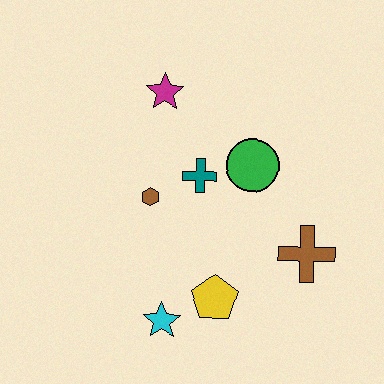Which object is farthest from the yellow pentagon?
The magenta star is farthest from the yellow pentagon.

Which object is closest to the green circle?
The teal cross is closest to the green circle.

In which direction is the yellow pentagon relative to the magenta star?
The yellow pentagon is below the magenta star.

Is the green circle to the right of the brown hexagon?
Yes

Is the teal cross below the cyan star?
No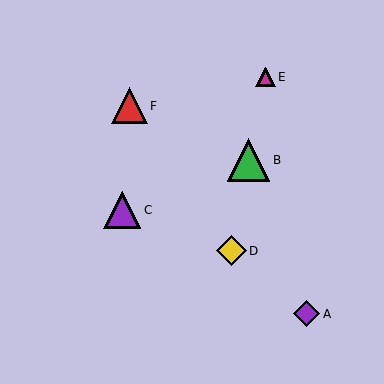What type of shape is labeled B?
Shape B is a green triangle.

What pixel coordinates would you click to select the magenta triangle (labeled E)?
Click at (266, 77) to select the magenta triangle E.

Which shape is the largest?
The green triangle (labeled B) is the largest.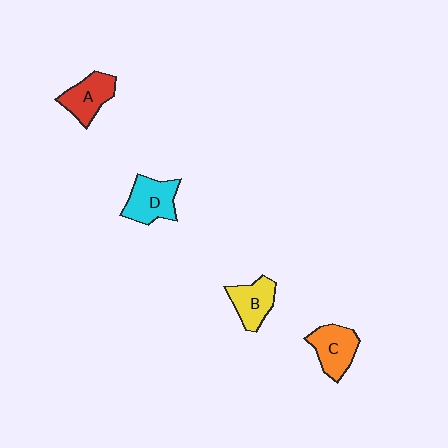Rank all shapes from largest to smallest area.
From largest to smallest: D (cyan), C (orange), A (red), B (yellow).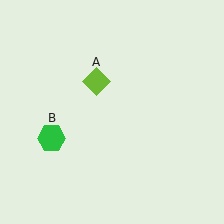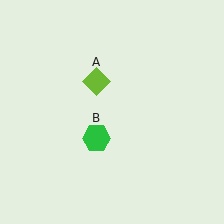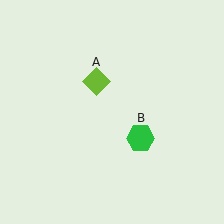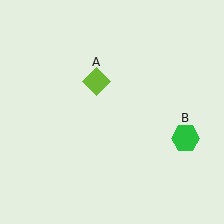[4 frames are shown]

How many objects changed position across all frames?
1 object changed position: green hexagon (object B).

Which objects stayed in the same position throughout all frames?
Lime diamond (object A) remained stationary.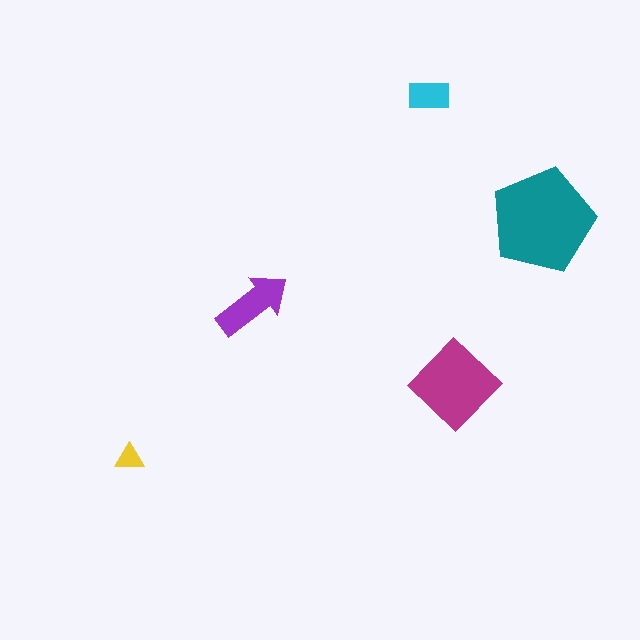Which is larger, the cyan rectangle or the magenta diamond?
The magenta diamond.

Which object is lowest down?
The yellow triangle is bottommost.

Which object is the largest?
The teal pentagon.